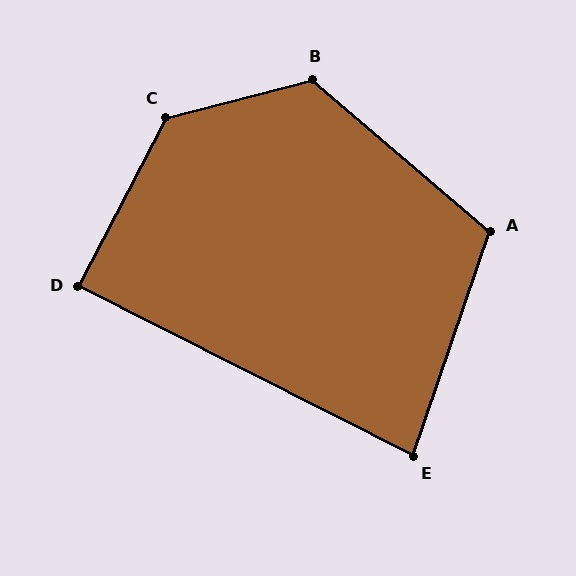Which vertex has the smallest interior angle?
E, at approximately 82 degrees.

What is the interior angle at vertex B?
Approximately 125 degrees (obtuse).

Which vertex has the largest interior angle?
C, at approximately 132 degrees.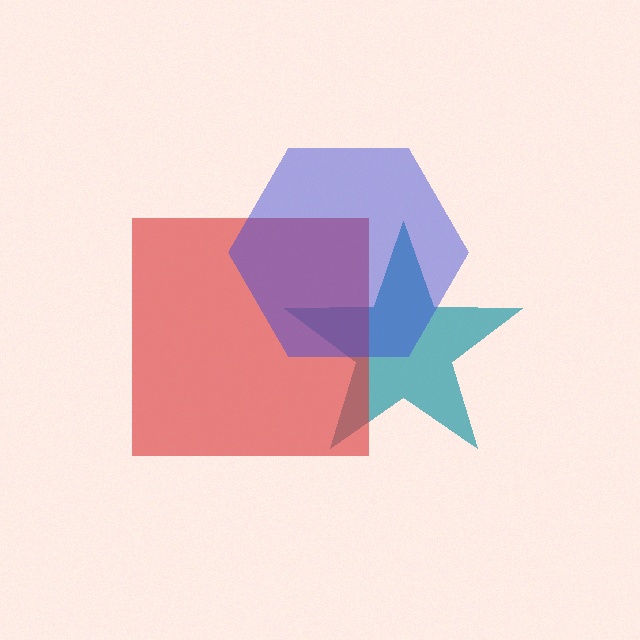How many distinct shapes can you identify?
There are 3 distinct shapes: a teal star, a red square, a blue hexagon.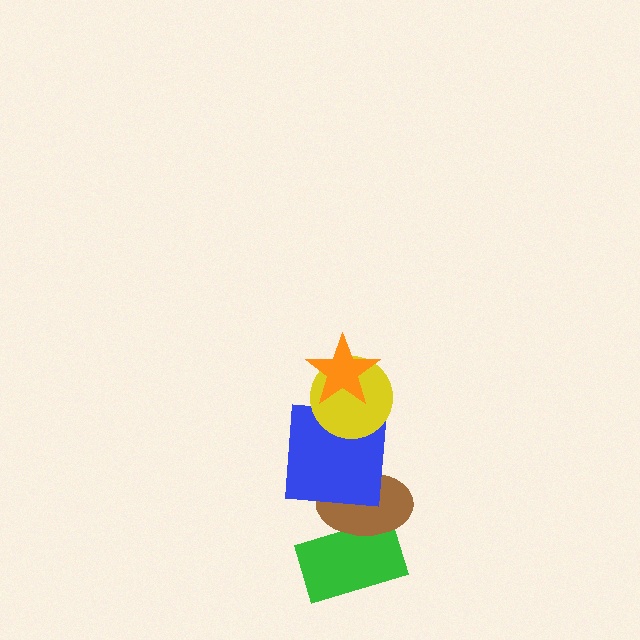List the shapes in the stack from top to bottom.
From top to bottom: the orange star, the yellow circle, the blue square, the brown ellipse, the green rectangle.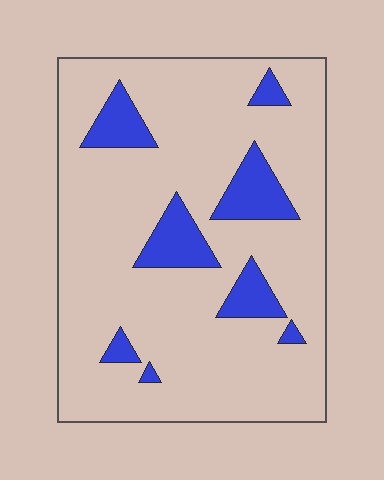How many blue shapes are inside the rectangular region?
8.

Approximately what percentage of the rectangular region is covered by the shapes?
Approximately 15%.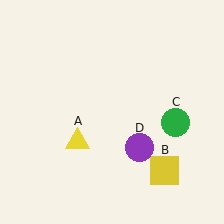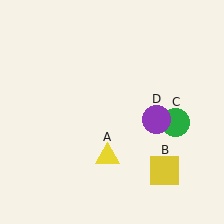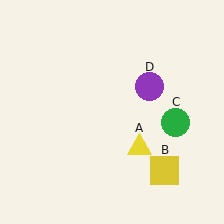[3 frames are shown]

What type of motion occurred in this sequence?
The yellow triangle (object A), purple circle (object D) rotated counterclockwise around the center of the scene.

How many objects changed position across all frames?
2 objects changed position: yellow triangle (object A), purple circle (object D).